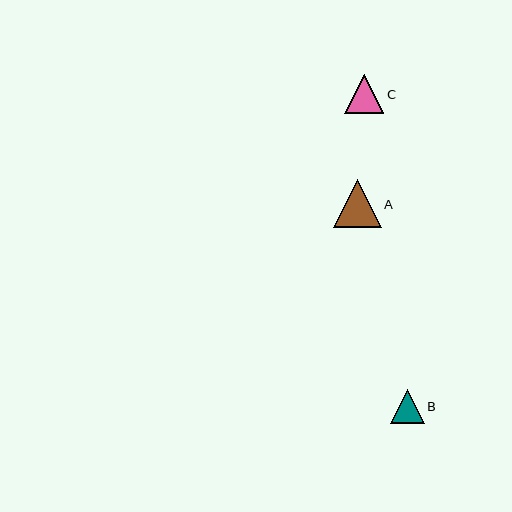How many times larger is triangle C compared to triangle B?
Triangle C is approximately 1.2 times the size of triangle B.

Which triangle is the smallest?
Triangle B is the smallest with a size of approximately 34 pixels.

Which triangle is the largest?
Triangle A is the largest with a size of approximately 48 pixels.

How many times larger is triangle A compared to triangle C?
Triangle A is approximately 1.2 times the size of triangle C.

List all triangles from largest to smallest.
From largest to smallest: A, C, B.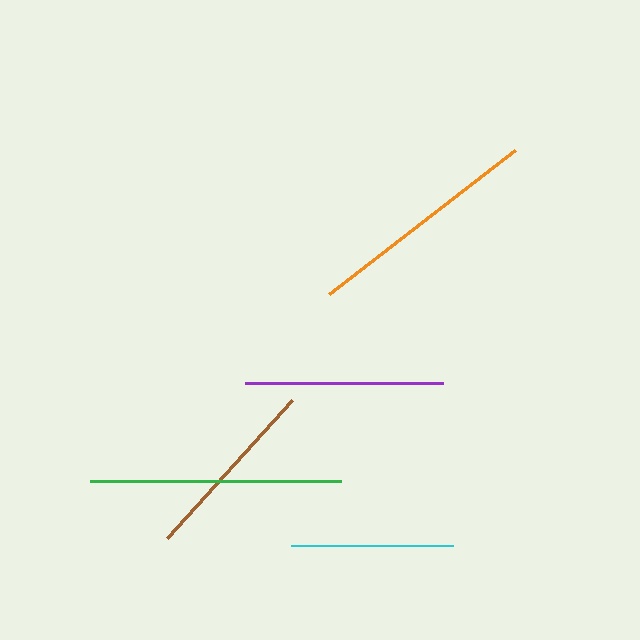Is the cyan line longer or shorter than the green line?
The green line is longer than the cyan line.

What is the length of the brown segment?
The brown segment is approximately 185 pixels long.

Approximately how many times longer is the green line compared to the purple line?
The green line is approximately 1.3 times the length of the purple line.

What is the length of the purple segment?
The purple segment is approximately 198 pixels long.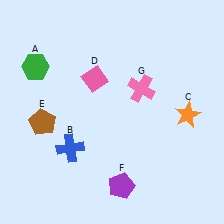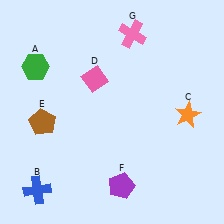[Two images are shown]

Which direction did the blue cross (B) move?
The blue cross (B) moved down.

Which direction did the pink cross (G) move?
The pink cross (G) moved up.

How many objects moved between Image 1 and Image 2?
2 objects moved between the two images.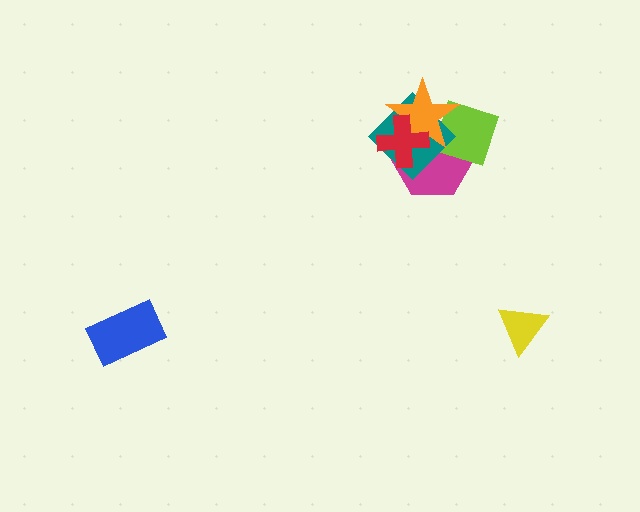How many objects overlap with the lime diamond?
3 objects overlap with the lime diamond.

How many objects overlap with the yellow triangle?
0 objects overlap with the yellow triangle.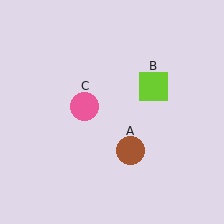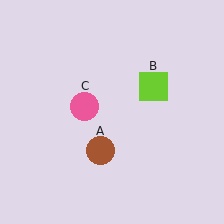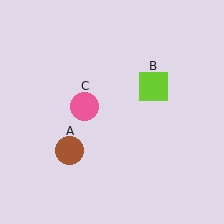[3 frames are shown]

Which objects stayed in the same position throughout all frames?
Lime square (object B) and pink circle (object C) remained stationary.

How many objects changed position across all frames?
1 object changed position: brown circle (object A).